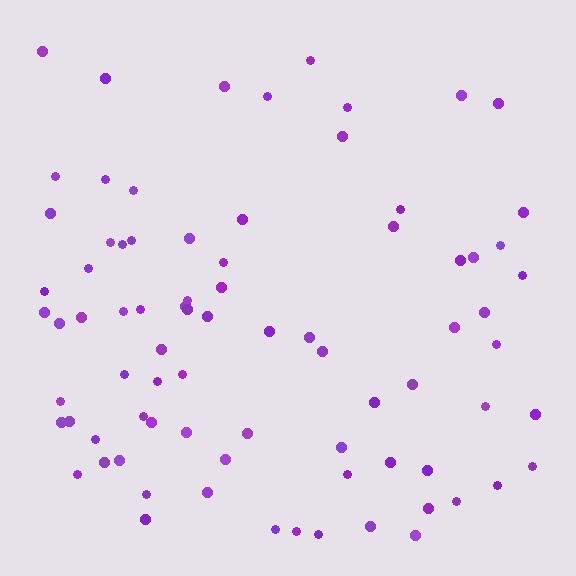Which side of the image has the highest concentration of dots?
The bottom.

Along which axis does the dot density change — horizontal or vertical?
Vertical.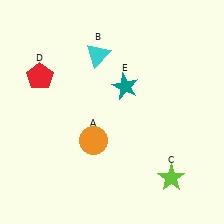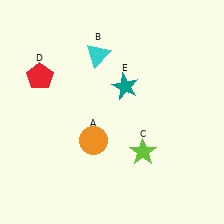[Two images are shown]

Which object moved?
The lime star (C) moved left.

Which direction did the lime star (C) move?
The lime star (C) moved left.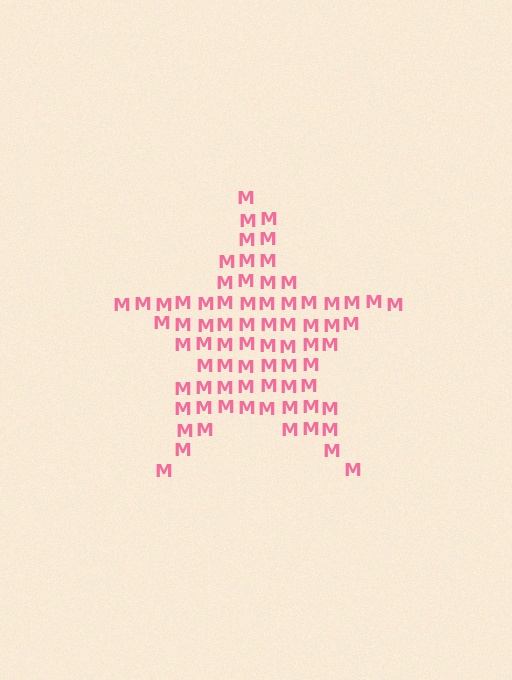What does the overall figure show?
The overall figure shows a star.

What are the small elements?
The small elements are letter M's.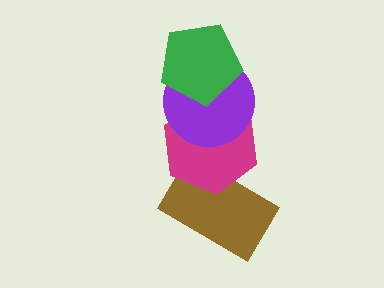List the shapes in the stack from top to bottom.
From top to bottom: the green pentagon, the purple circle, the magenta hexagon, the brown rectangle.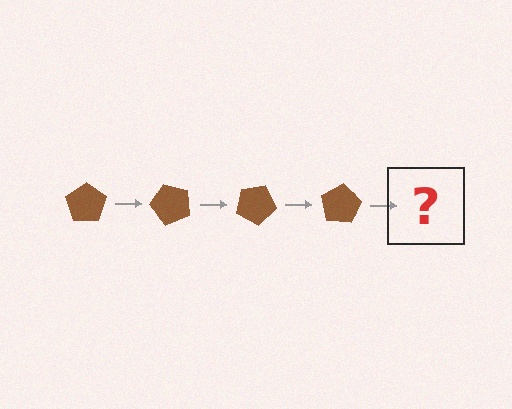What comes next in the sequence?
The next element should be a brown pentagon rotated 200 degrees.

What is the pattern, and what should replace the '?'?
The pattern is that the pentagon rotates 50 degrees each step. The '?' should be a brown pentagon rotated 200 degrees.